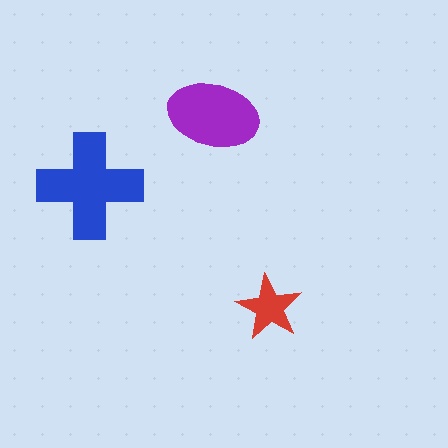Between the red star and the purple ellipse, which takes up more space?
The purple ellipse.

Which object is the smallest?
The red star.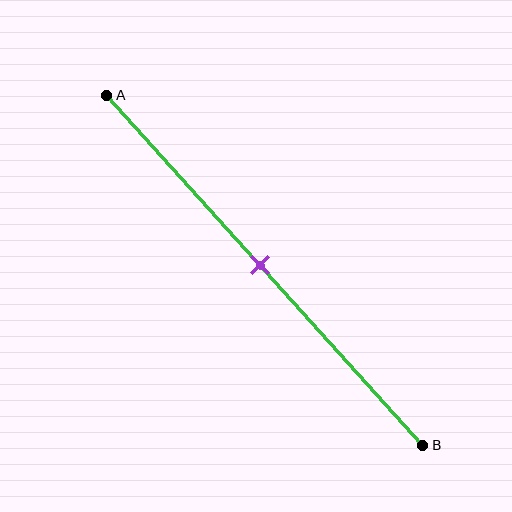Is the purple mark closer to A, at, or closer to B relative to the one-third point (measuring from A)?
The purple mark is closer to point B than the one-third point of segment AB.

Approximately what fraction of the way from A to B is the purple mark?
The purple mark is approximately 50% of the way from A to B.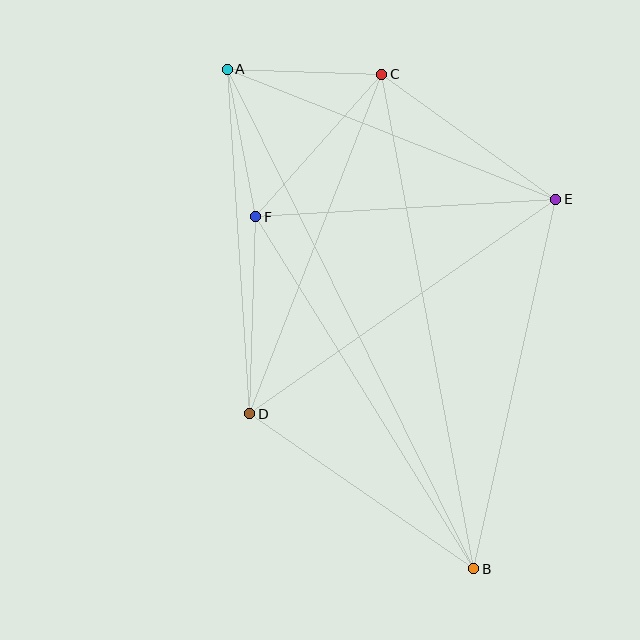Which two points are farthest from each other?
Points A and B are farthest from each other.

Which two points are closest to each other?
Points A and F are closest to each other.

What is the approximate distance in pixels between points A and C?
The distance between A and C is approximately 155 pixels.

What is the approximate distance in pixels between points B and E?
The distance between B and E is approximately 379 pixels.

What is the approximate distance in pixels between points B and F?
The distance between B and F is approximately 414 pixels.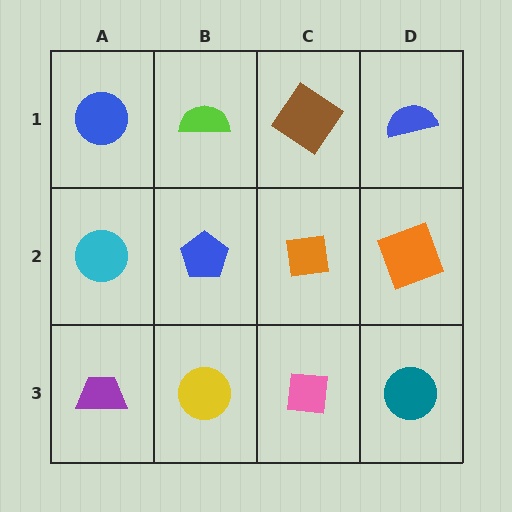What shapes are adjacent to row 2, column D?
A blue semicircle (row 1, column D), a teal circle (row 3, column D), an orange square (row 2, column C).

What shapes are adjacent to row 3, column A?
A cyan circle (row 2, column A), a yellow circle (row 3, column B).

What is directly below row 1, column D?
An orange square.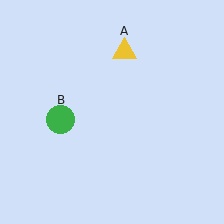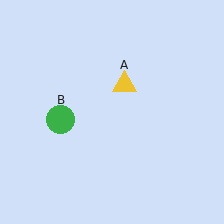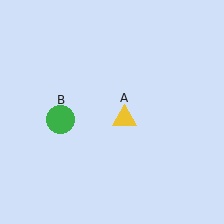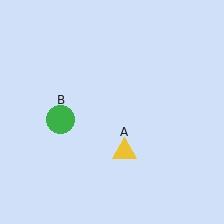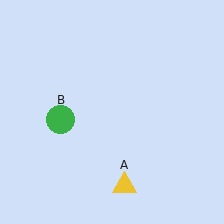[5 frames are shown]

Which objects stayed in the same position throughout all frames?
Green circle (object B) remained stationary.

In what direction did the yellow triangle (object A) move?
The yellow triangle (object A) moved down.